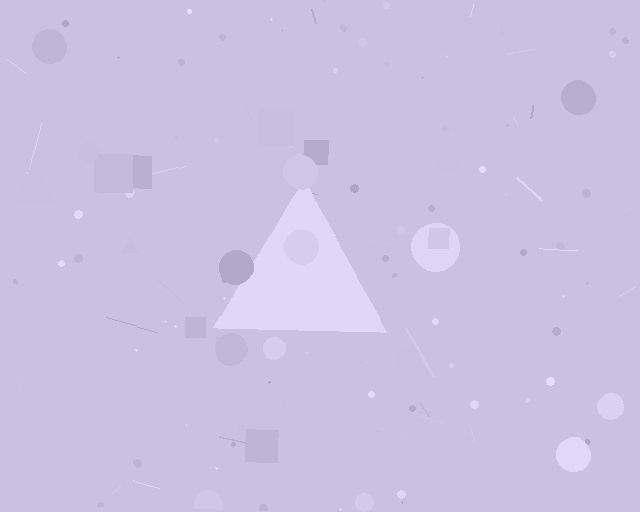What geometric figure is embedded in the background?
A triangle is embedded in the background.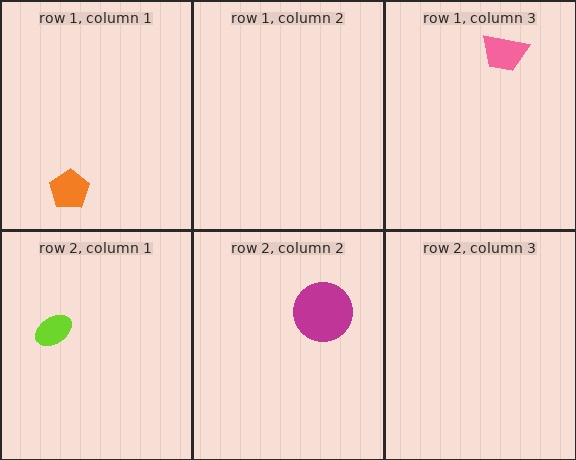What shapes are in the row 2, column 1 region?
The lime ellipse.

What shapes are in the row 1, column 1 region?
The orange pentagon.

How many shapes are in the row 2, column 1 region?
1.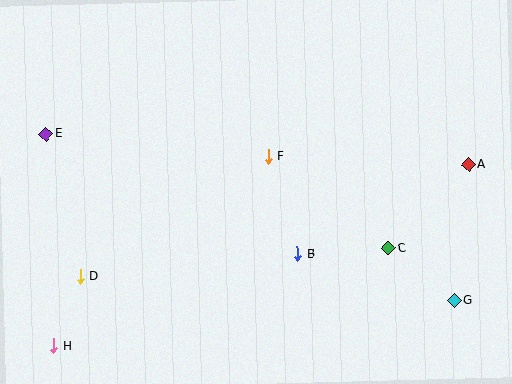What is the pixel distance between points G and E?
The distance between G and E is 441 pixels.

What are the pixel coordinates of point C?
Point C is at (388, 248).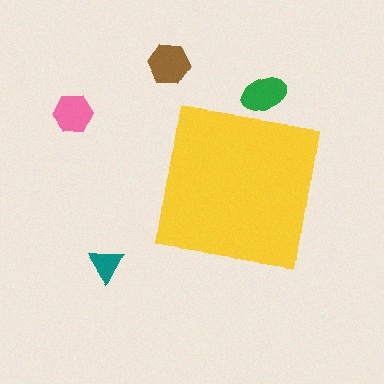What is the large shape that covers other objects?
A yellow square.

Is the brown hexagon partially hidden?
No, the brown hexagon is fully visible.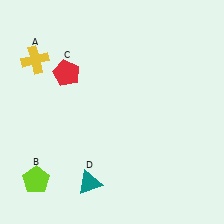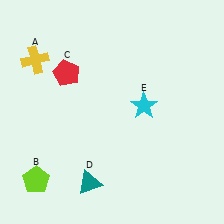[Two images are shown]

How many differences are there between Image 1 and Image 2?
There is 1 difference between the two images.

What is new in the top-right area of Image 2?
A cyan star (E) was added in the top-right area of Image 2.